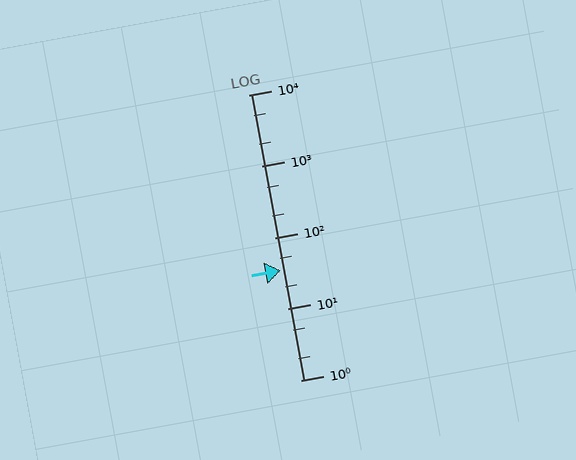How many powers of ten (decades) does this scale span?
The scale spans 4 decades, from 1 to 10000.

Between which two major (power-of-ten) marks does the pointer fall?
The pointer is between 10 and 100.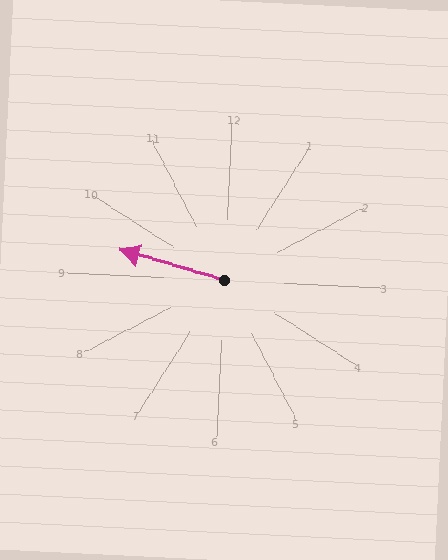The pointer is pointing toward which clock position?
Roughly 9 o'clock.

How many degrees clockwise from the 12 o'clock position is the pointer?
Approximately 283 degrees.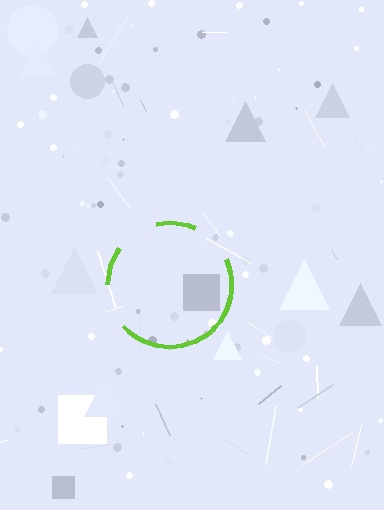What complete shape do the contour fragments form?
The contour fragments form a circle.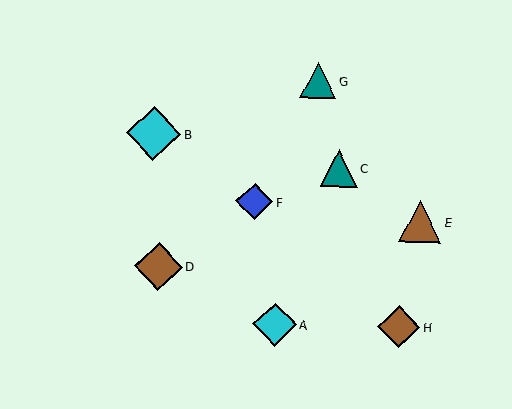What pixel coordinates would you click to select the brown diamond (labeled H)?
Click at (399, 327) to select the brown diamond H.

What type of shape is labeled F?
Shape F is a blue diamond.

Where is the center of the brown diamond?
The center of the brown diamond is at (399, 327).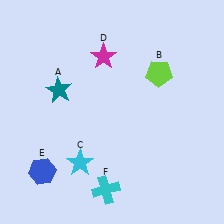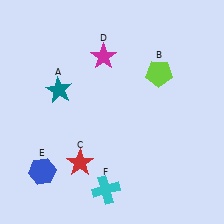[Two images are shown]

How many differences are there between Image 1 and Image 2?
There is 1 difference between the two images.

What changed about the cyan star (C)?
In Image 1, C is cyan. In Image 2, it changed to red.